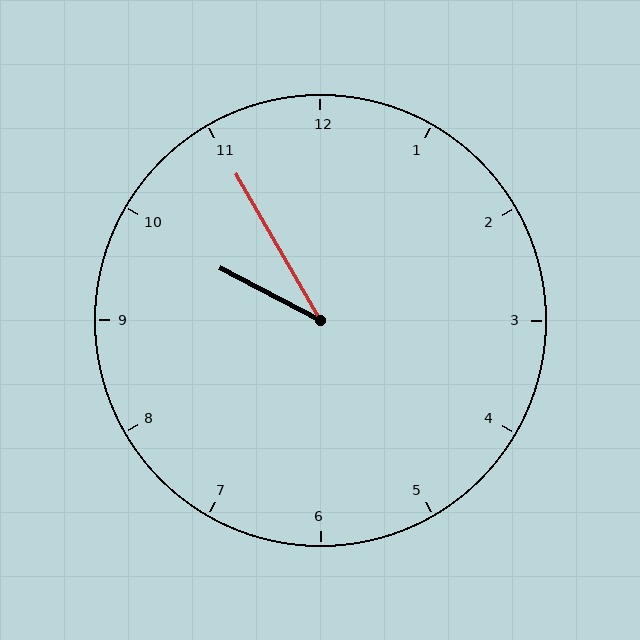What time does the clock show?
9:55.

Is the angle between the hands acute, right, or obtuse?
It is acute.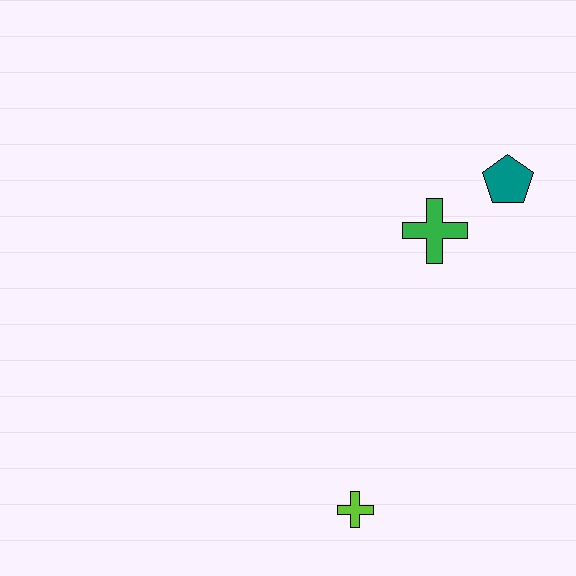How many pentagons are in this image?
There is 1 pentagon.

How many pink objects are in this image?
There are no pink objects.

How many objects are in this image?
There are 3 objects.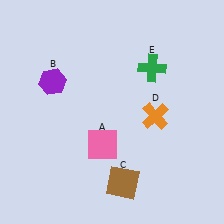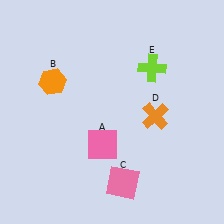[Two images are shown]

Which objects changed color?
B changed from purple to orange. C changed from brown to pink. E changed from green to lime.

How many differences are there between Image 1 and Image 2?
There are 3 differences between the two images.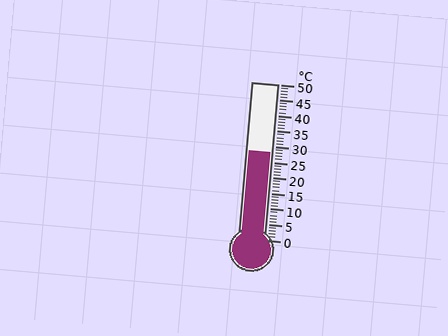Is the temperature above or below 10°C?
The temperature is above 10°C.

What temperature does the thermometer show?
The thermometer shows approximately 28°C.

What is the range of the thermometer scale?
The thermometer scale ranges from 0°C to 50°C.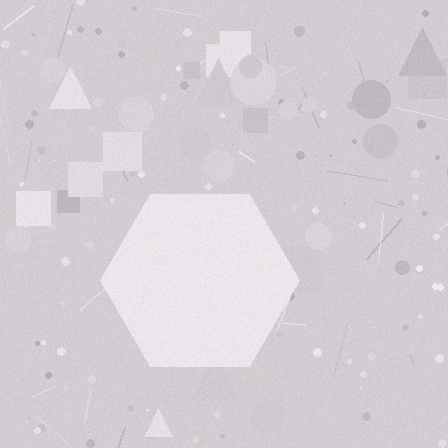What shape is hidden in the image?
A hexagon is hidden in the image.